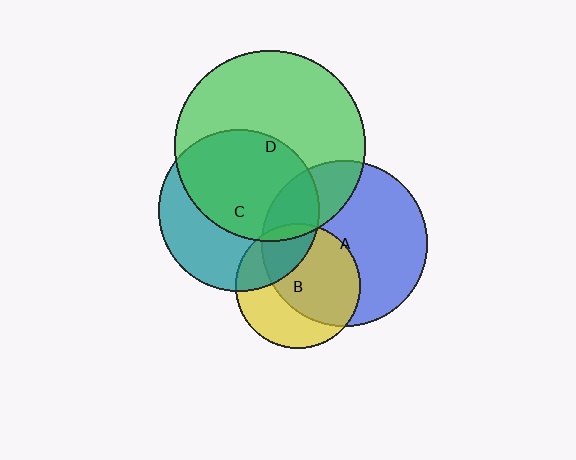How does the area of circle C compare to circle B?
Approximately 1.7 times.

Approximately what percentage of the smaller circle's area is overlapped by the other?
Approximately 60%.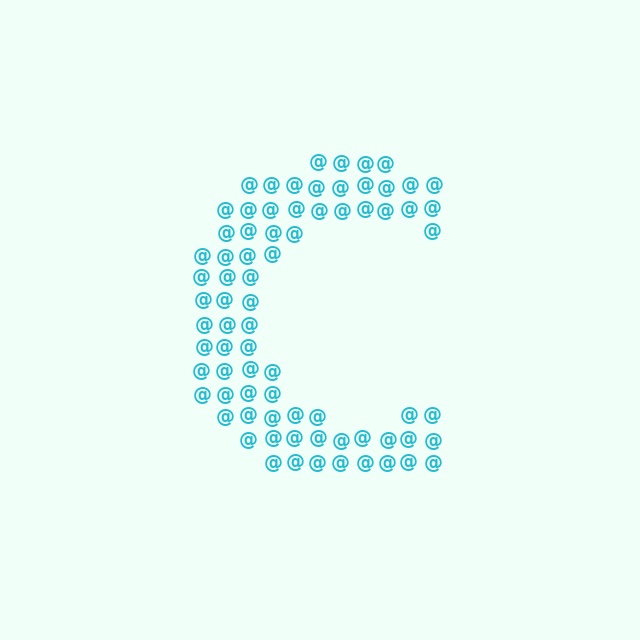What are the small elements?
The small elements are at signs.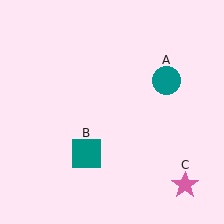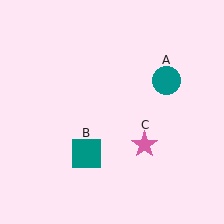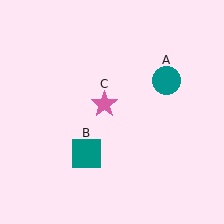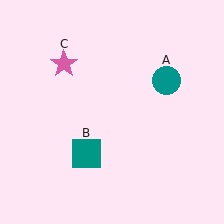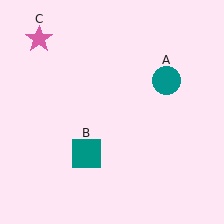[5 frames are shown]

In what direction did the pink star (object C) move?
The pink star (object C) moved up and to the left.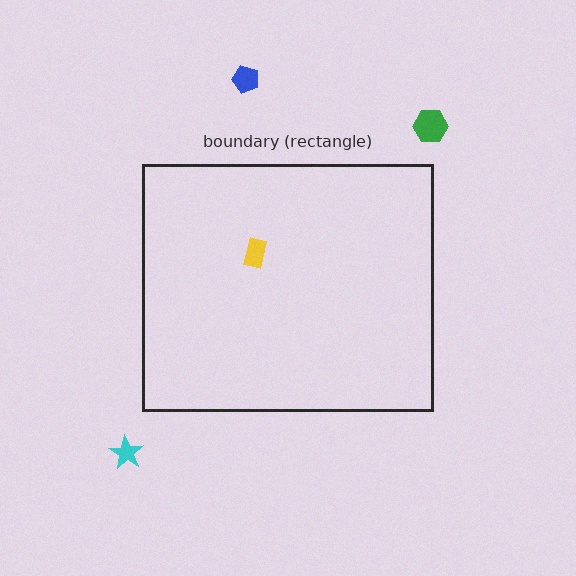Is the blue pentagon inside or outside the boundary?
Outside.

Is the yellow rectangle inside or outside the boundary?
Inside.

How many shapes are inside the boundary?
1 inside, 3 outside.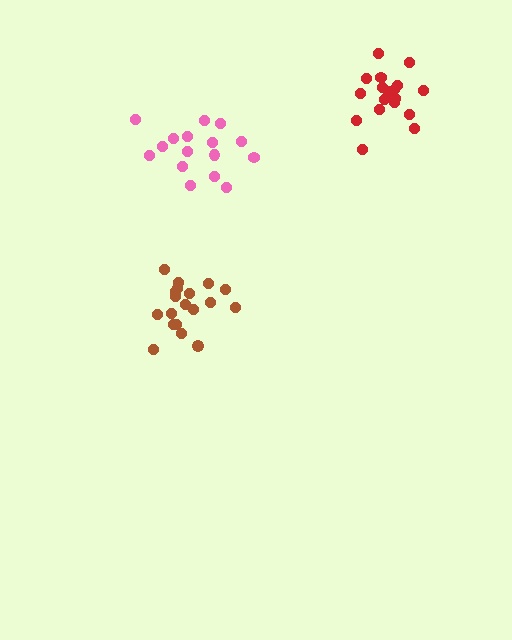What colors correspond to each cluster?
The clusters are colored: pink, brown, red.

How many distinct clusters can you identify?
There are 3 distinct clusters.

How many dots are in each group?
Group 1: 16 dots, Group 2: 19 dots, Group 3: 18 dots (53 total).